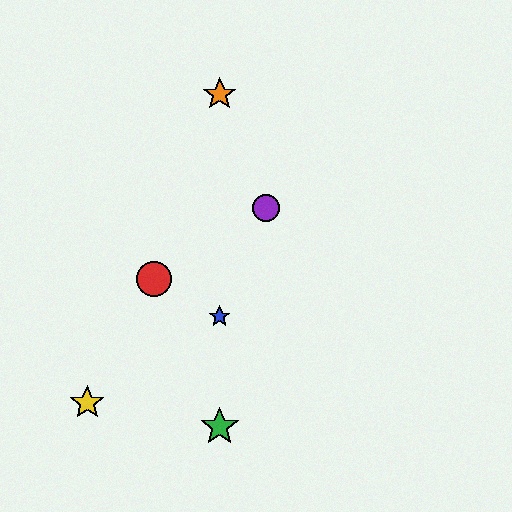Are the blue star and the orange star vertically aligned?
Yes, both are at x≈220.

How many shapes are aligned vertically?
3 shapes (the blue star, the green star, the orange star) are aligned vertically.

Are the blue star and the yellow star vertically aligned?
No, the blue star is at x≈220 and the yellow star is at x≈87.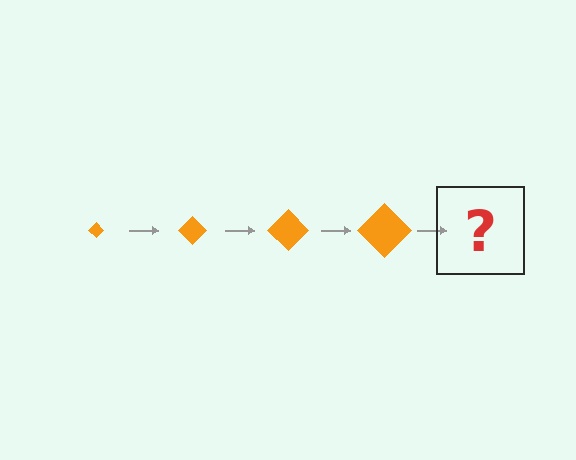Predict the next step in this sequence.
The next step is an orange diamond, larger than the previous one.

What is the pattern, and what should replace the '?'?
The pattern is that the diamond gets progressively larger each step. The '?' should be an orange diamond, larger than the previous one.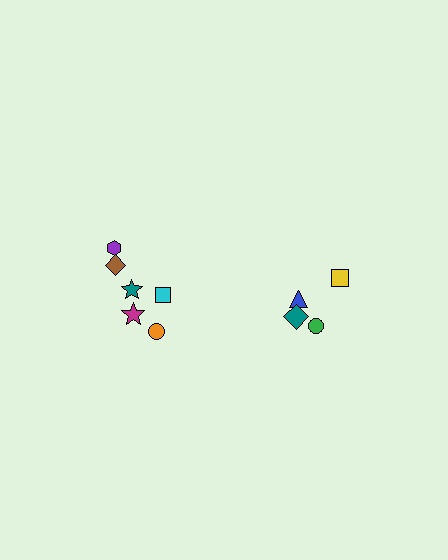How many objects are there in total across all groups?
There are 10 objects.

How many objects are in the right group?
There are 4 objects.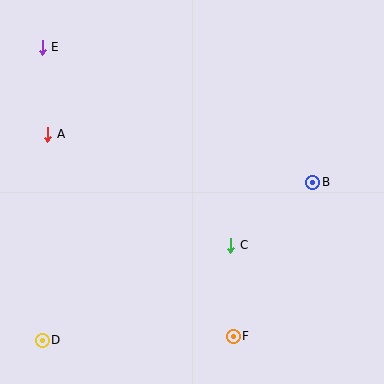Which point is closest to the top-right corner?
Point B is closest to the top-right corner.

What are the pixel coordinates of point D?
Point D is at (42, 340).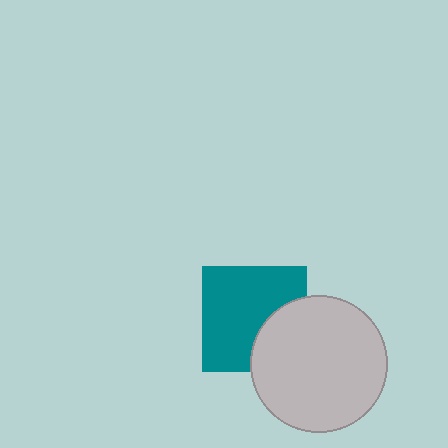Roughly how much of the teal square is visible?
Most of it is visible (roughly 70%).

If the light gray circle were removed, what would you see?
You would see the complete teal square.